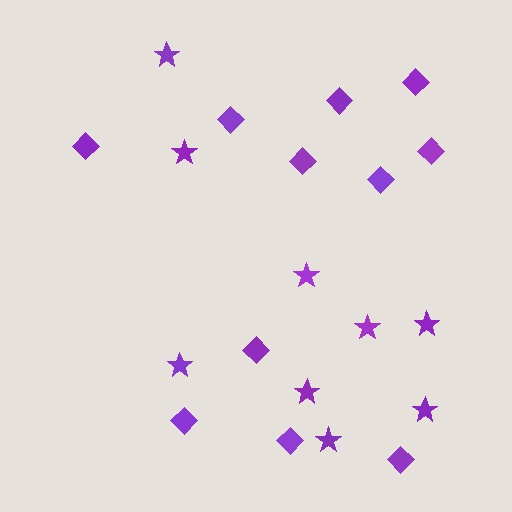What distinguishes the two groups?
There are 2 groups: one group of stars (9) and one group of diamonds (11).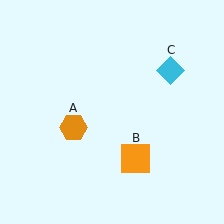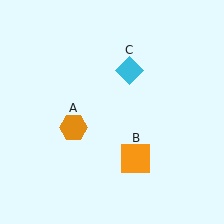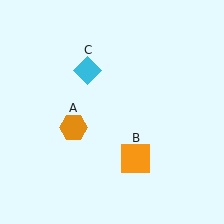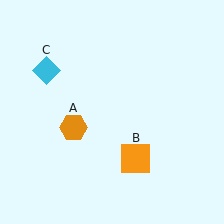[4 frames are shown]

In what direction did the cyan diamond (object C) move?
The cyan diamond (object C) moved left.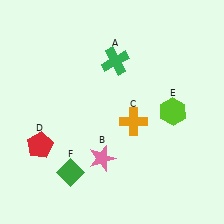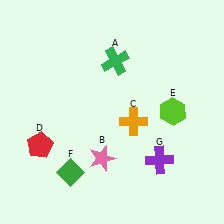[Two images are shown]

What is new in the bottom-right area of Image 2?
A purple cross (G) was added in the bottom-right area of Image 2.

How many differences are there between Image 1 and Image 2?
There is 1 difference between the two images.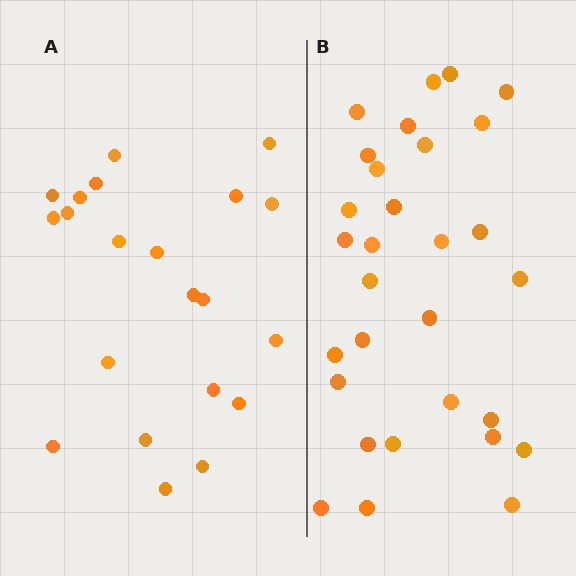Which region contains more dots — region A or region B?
Region B (the right region) has more dots.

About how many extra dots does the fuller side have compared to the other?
Region B has roughly 8 or so more dots than region A.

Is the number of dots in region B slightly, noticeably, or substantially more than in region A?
Region B has noticeably more, but not dramatically so. The ratio is roughly 1.4 to 1.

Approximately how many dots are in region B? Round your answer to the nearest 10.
About 30 dots.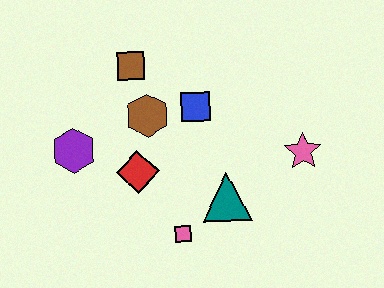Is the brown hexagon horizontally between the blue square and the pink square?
No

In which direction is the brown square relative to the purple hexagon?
The brown square is above the purple hexagon.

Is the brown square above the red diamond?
Yes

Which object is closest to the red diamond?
The brown hexagon is closest to the red diamond.